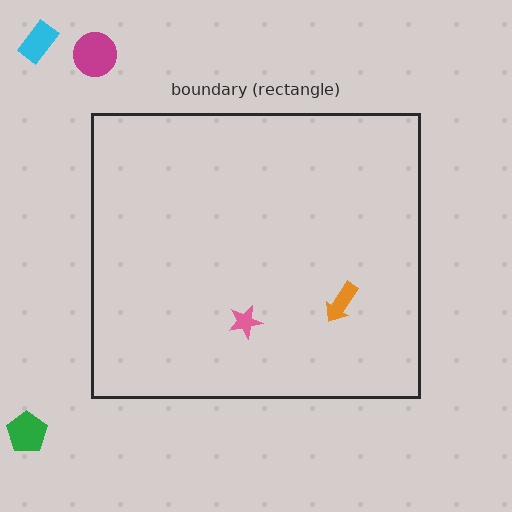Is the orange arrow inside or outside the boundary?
Inside.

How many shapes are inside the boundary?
2 inside, 3 outside.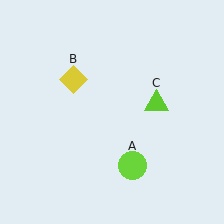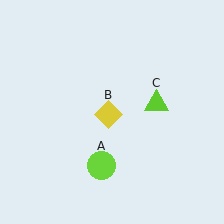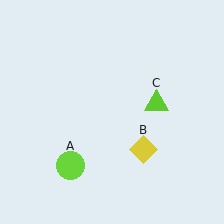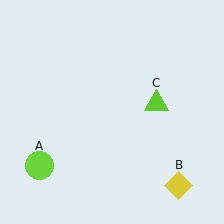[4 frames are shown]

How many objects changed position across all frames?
2 objects changed position: lime circle (object A), yellow diamond (object B).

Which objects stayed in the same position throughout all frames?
Lime triangle (object C) remained stationary.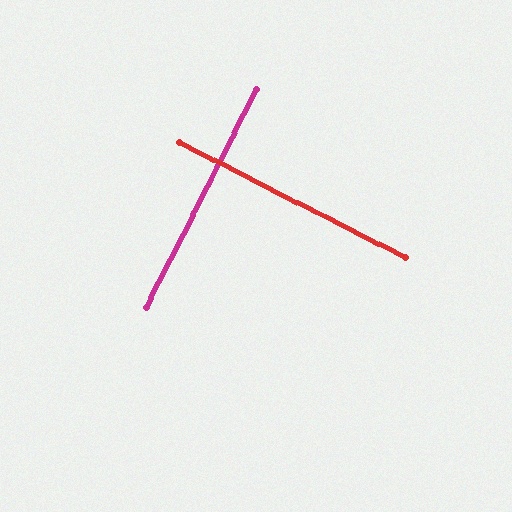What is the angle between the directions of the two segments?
Approximately 90 degrees.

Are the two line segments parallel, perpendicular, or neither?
Perpendicular — they meet at approximately 90°.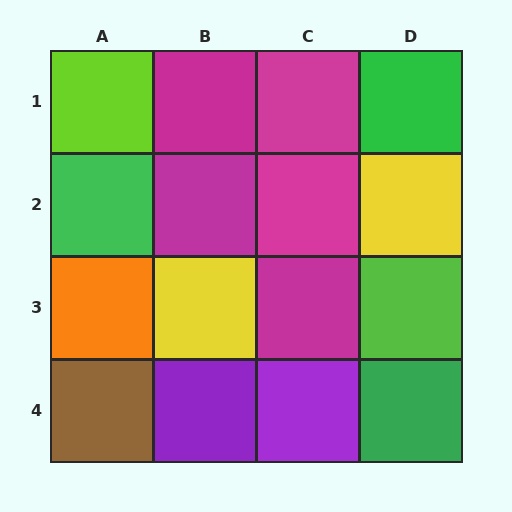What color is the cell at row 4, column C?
Purple.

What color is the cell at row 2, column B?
Magenta.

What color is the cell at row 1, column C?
Magenta.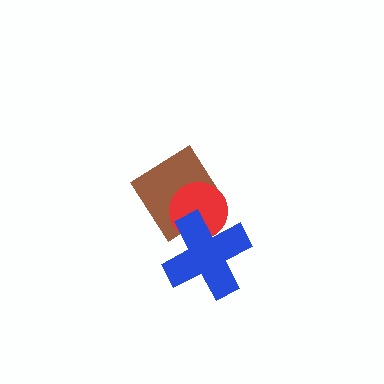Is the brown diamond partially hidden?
Yes, it is partially covered by another shape.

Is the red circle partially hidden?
Yes, it is partially covered by another shape.